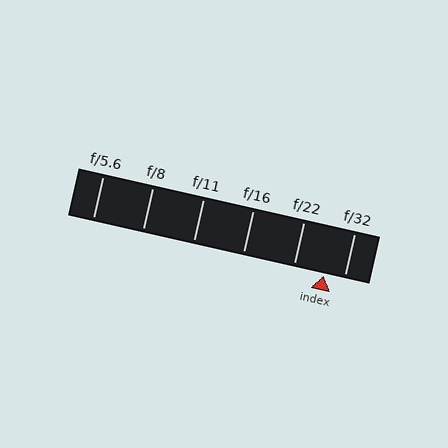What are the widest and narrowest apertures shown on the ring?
The widest aperture shown is f/5.6 and the narrowest is f/32.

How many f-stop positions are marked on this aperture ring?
There are 6 f-stop positions marked.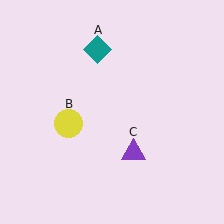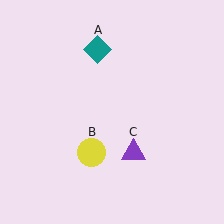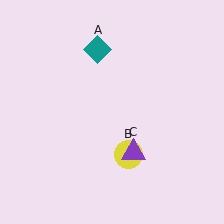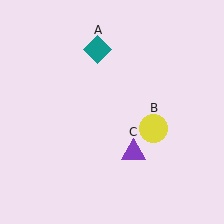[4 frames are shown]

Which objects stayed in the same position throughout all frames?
Teal diamond (object A) and purple triangle (object C) remained stationary.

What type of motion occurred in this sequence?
The yellow circle (object B) rotated counterclockwise around the center of the scene.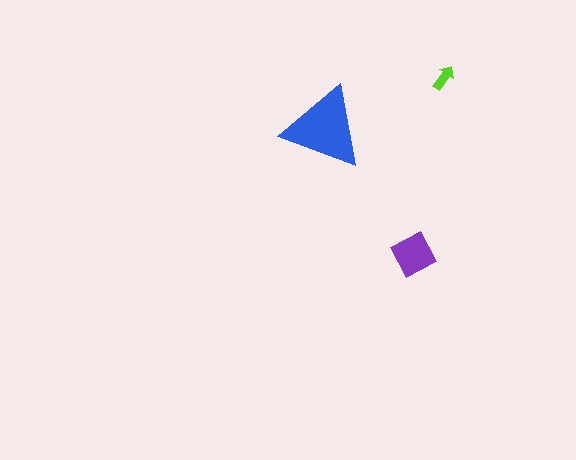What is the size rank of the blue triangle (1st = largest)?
1st.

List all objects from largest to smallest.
The blue triangle, the purple diamond, the lime arrow.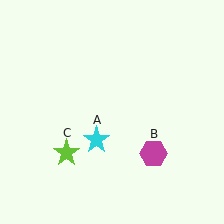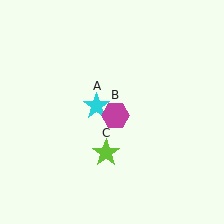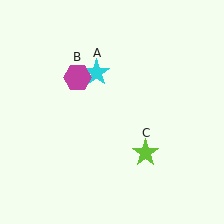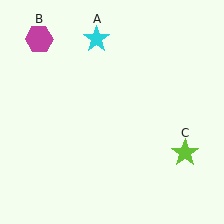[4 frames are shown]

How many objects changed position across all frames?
3 objects changed position: cyan star (object A), magenta hexagon (object B), lime star (object C).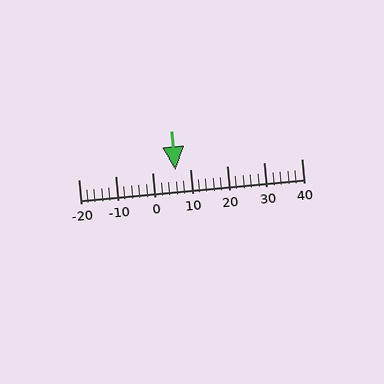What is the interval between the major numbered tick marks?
The major tick marks are spaced 10 units apart.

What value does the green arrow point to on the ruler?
The green arrow points to approximately 6.